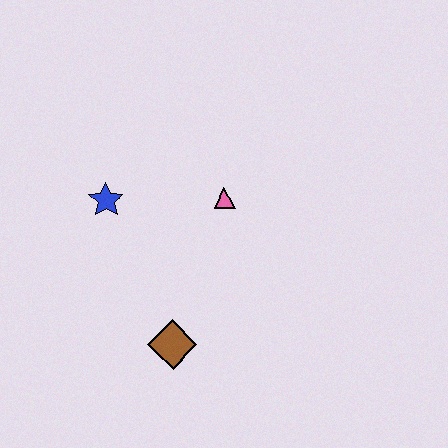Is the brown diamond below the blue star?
Yes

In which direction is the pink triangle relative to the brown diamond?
The pink triangle is above the brown diamond.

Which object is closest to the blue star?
The pink triangle is closest to the blue star.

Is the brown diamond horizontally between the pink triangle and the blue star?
Yes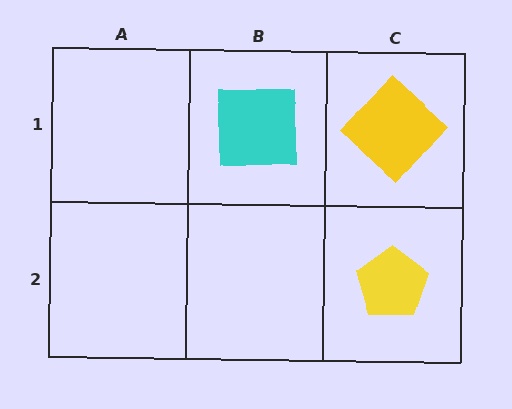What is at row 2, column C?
A yellow pentagon.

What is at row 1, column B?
A cyan square.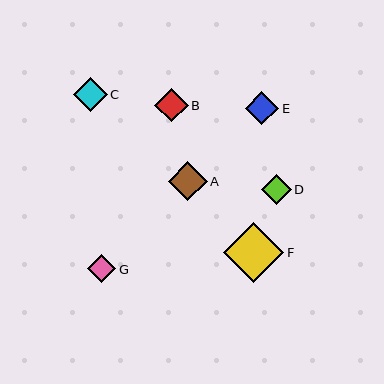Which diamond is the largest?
Diamond F is the largest with a size of approximately 60 pixels.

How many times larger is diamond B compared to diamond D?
Diamond B is approximately 1.1 times the size of diamond D.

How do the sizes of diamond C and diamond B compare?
Diamond C and diamond B are approximately the same size.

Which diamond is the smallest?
Diamond G is the smallest with a size of approximately 28 pixels.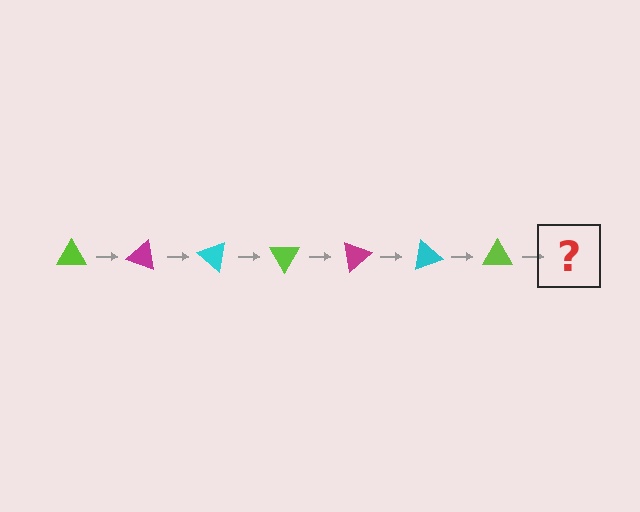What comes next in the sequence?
The next element should be a magenta triangle, rotated 140 degrees from the start.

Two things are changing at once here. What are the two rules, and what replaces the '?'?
The two rules are that it rotates 20 degrees each step and the color cycles through lime, magenta, and cyan. The '?' should be a magenta triangle, rotated 140 degrees from the start.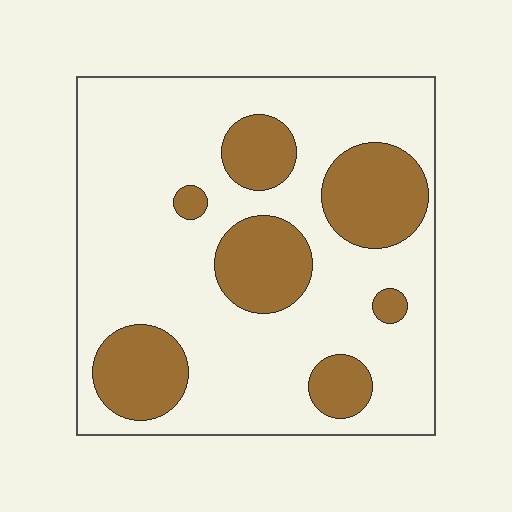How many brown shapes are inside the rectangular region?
7.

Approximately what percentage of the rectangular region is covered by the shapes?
Approximately 25%.